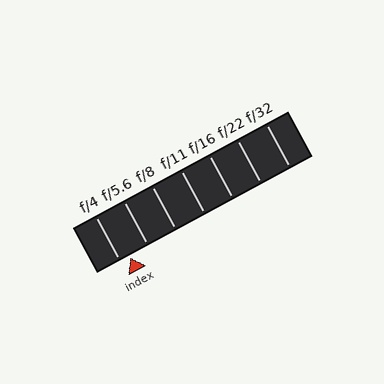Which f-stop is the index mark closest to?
The index mark is closest to f/4.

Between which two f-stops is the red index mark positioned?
The index mark is between f/4 and f/5.6.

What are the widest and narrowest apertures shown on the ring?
The widest aperture shown is f/4 and the narrowest is f/32.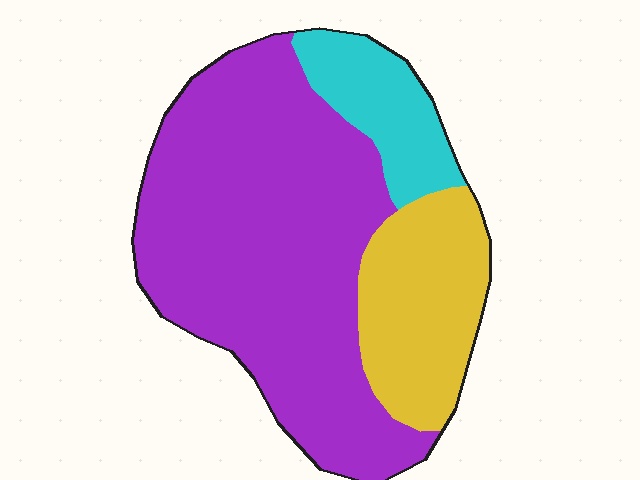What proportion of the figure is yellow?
Yellow covers roughly 20% of the figure.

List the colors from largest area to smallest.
From largest to smallest: purple, yellow, cyan.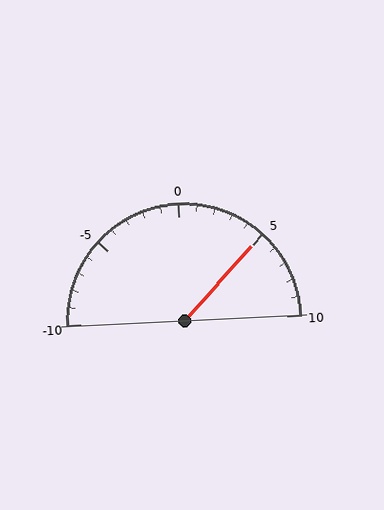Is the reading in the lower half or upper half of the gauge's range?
The reading is in the upper half of the range (-10 to 10).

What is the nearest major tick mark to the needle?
The nearest major tick mark is 5.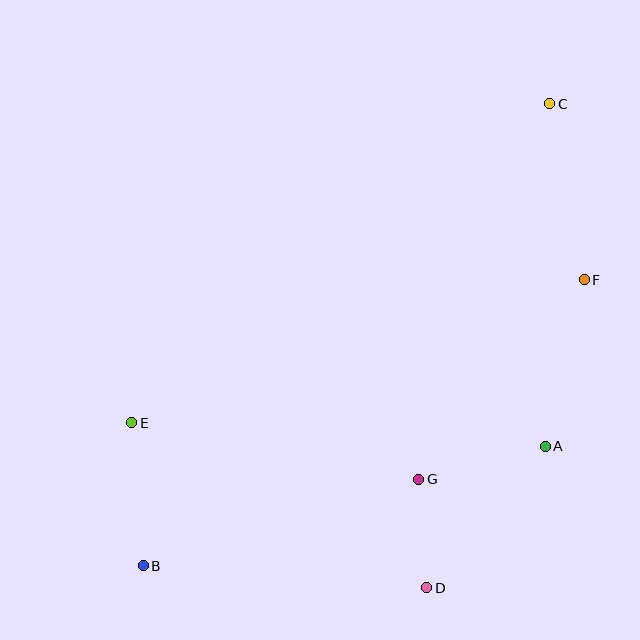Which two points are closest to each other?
Points D and G are closest to each other.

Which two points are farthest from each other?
Points B and C are farthest from each other.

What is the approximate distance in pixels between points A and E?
The distance between A and E is approximately 414 pixels.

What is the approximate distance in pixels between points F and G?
The distance between F and G is approximately 259 pixels.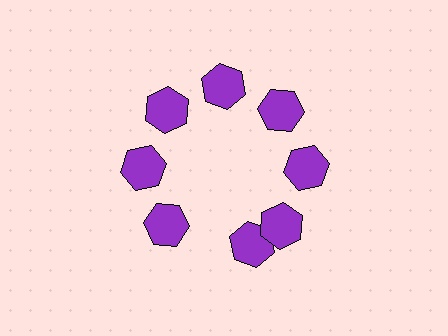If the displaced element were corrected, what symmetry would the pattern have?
It would have 8-fold rotational symmetry — the pattern would map onto itself every 45 degrees.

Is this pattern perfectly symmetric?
No. The 8 purple hexagons are arranged in a ring, but one element near the 6 o'clock position is rotated out of alignment along the ring, breaking the 8-fold rotational symmetry.